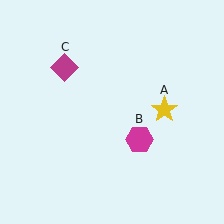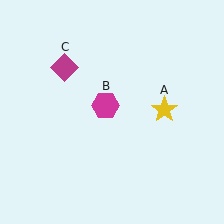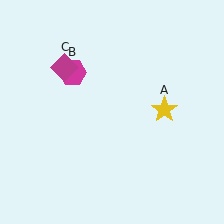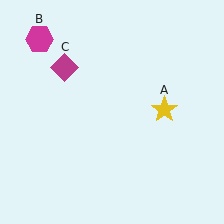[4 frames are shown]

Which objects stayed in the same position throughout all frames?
Yellow star (object A) and magenta diamond (object C) remained stationary.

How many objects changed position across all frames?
1 object changed position: magenta hexagon (object B).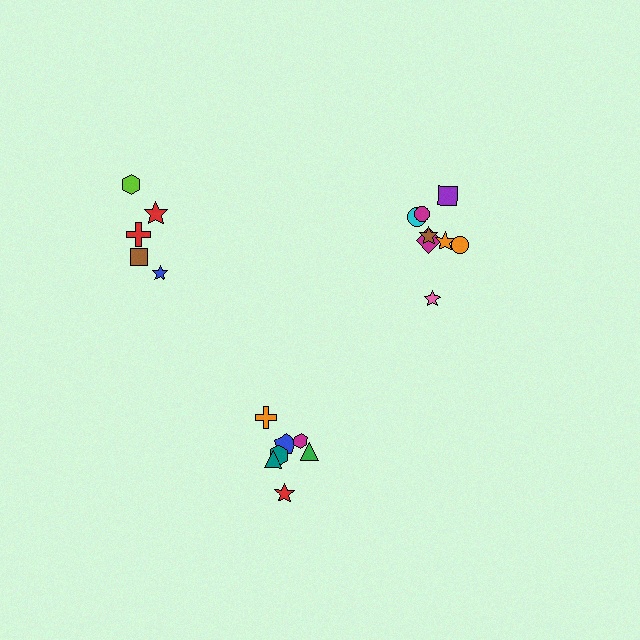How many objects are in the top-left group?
There are 5 objects.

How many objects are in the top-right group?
There are 8 objects.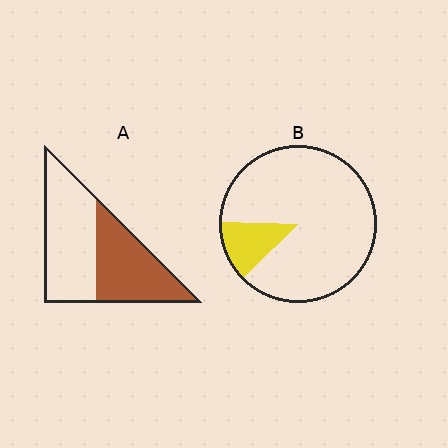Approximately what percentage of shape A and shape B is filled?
A is approximately 45% and B is approximately 15%.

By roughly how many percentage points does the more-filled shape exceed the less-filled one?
By roughly 30 percentage points (A over B).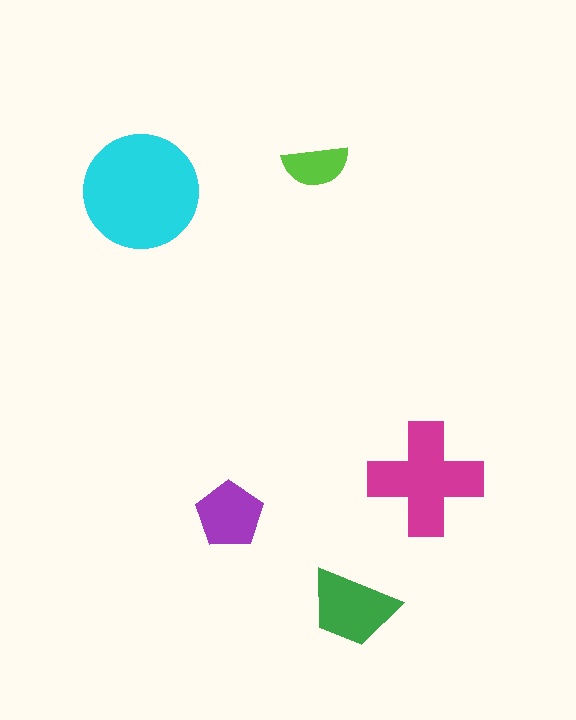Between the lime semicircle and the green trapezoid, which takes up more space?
The green trapezoid.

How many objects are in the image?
There are 5 objects in the image.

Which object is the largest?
The cyan circle.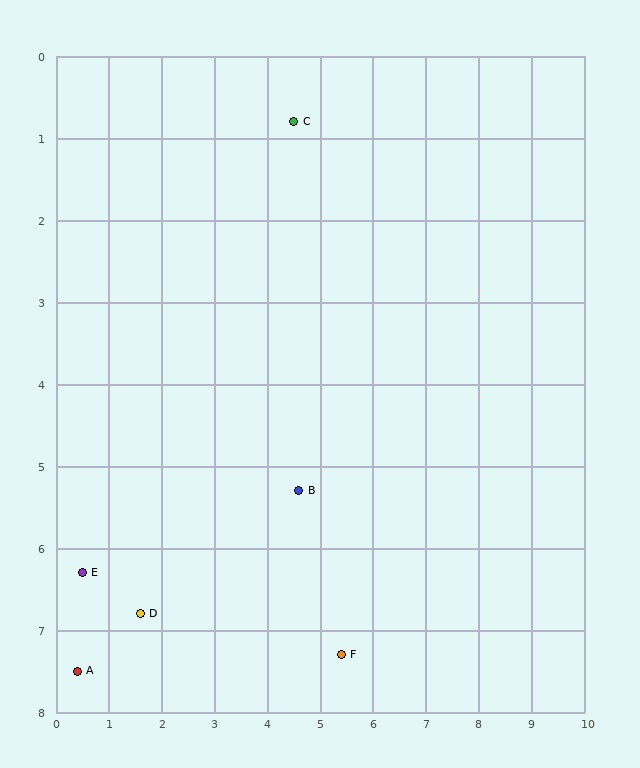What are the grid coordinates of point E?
Point E is at approximately (0.5, 6.3).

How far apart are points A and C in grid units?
Points A and C are about 7.9 grid units apart.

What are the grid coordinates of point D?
Point D is at approximately (1.6, 6.8).